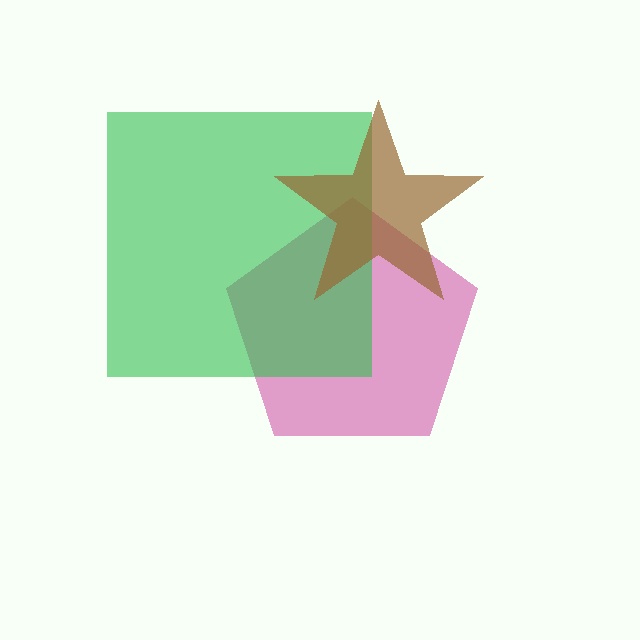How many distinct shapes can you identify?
There are 3 distinct shapes: a magenta pentagon, a green square, a brown star.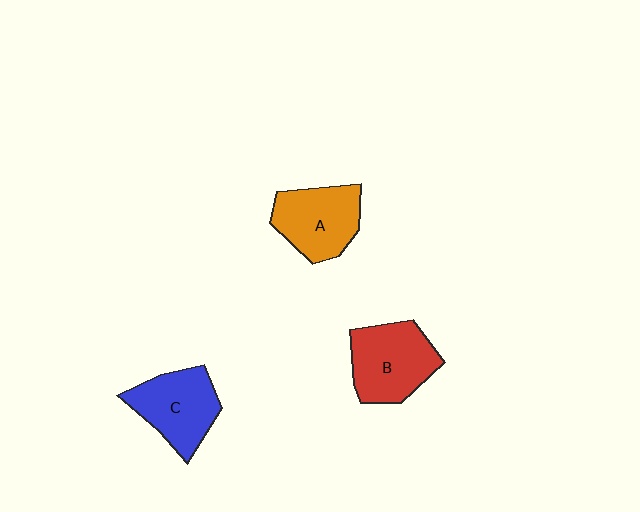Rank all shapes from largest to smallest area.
From largest to smallest: B (red), C (blue), A (orange).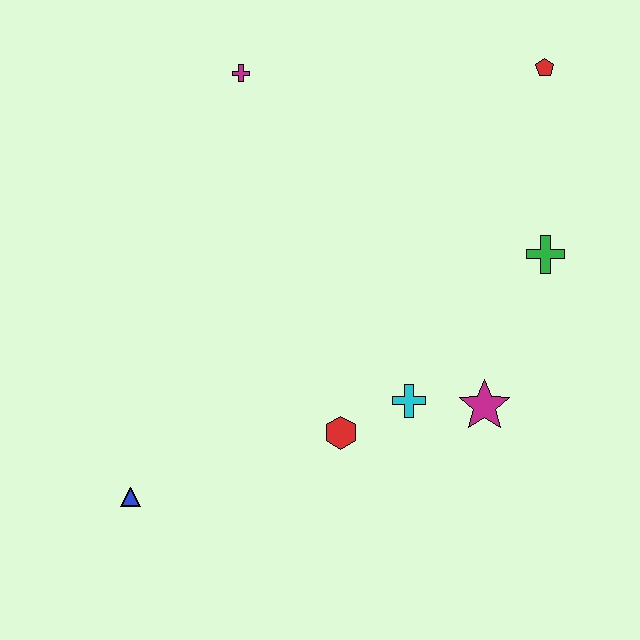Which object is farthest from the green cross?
The blue triangle is farthest from the green cross.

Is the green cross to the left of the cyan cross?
No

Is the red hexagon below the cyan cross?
Yes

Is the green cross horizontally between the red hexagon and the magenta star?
No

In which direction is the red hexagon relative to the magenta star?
The red hexagon is to the left of the magenta star.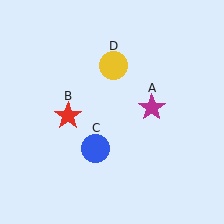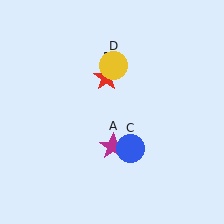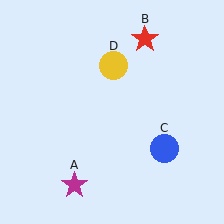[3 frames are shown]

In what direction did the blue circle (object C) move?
The blue circle (object C) moved right.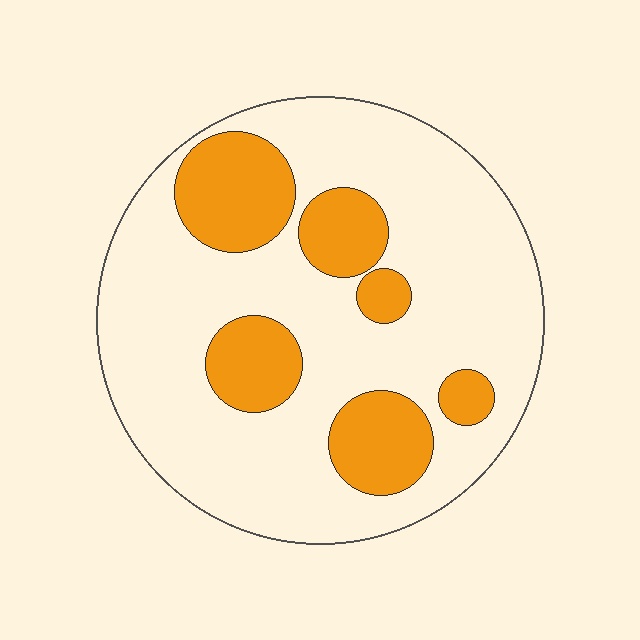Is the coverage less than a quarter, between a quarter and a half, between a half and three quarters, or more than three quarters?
Less than a quarter.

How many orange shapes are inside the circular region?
6.